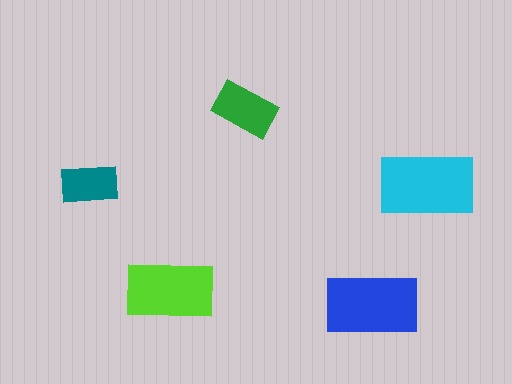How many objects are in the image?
There are 5 objects in the image.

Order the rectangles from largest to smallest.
the cyan one, the blue one, the lime one, the green one, the teal one.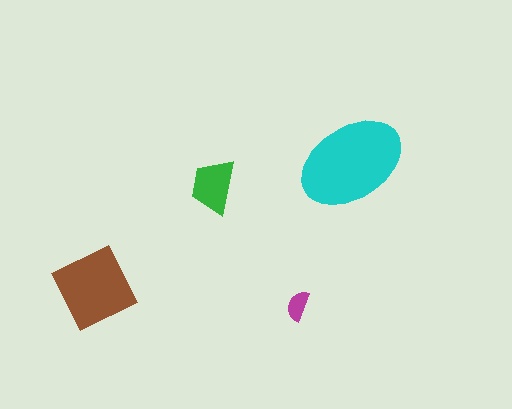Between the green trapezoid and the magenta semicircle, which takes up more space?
The green trapezoid.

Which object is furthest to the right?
The cyan ellipse is rightmost.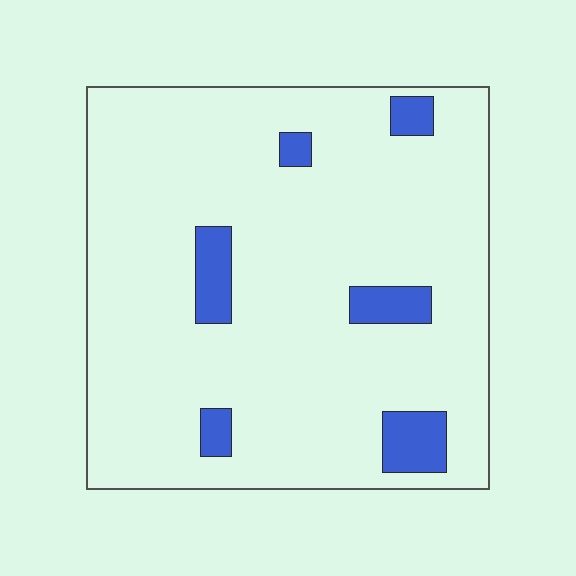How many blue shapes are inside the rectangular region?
6.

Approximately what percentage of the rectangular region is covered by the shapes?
Approximately 10%.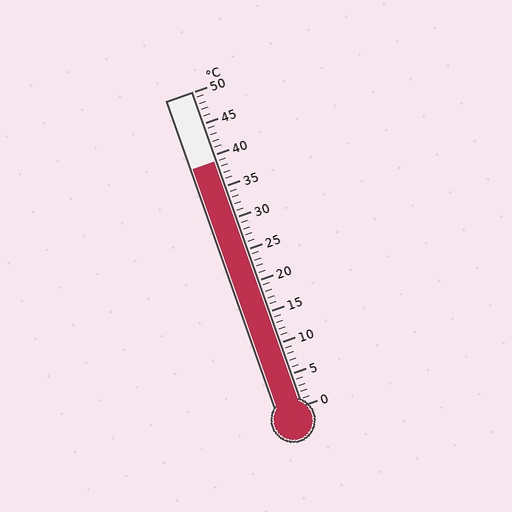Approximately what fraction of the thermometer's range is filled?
The thermometer is filled to approximately 80% of its range.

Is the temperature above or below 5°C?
The temperature is above 5°C.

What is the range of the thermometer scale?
The thermometer scale ranges from 0°C to 50°C.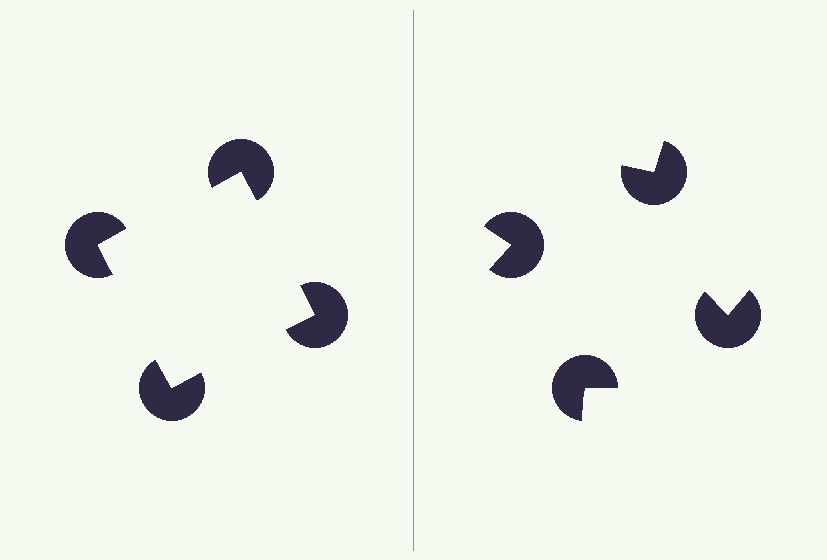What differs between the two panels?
The pac-man discs are positioned identically on both sides; only the wedge orientations differ. On the left they align to a square; on the right they are misaligned.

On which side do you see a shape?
An illusory square appears on the left side. On the right side the wedge cuts are rotated, so no coherent shape forms.